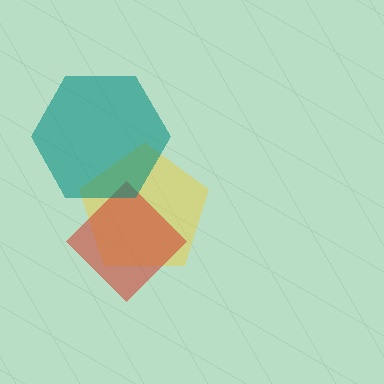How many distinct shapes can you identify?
There are 3 distinct shapes: a yellow pentagon, a red diamond, a teal hexagon.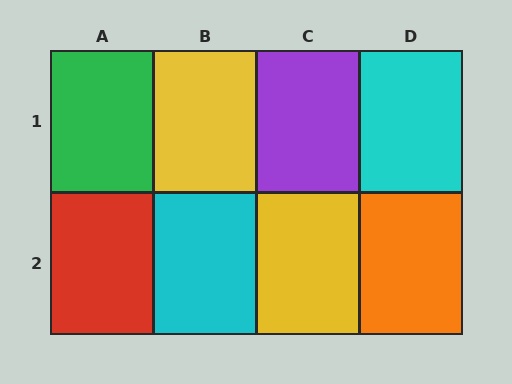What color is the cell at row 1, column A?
Green.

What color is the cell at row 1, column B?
Yellow.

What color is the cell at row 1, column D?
Cyan.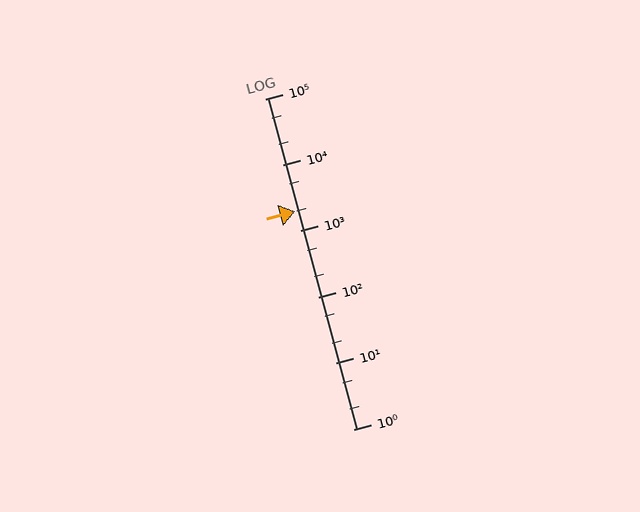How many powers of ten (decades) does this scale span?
The scale spans 5 decades, from 1 to 100000.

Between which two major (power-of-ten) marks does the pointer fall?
The pointer is between 1000 and 10000.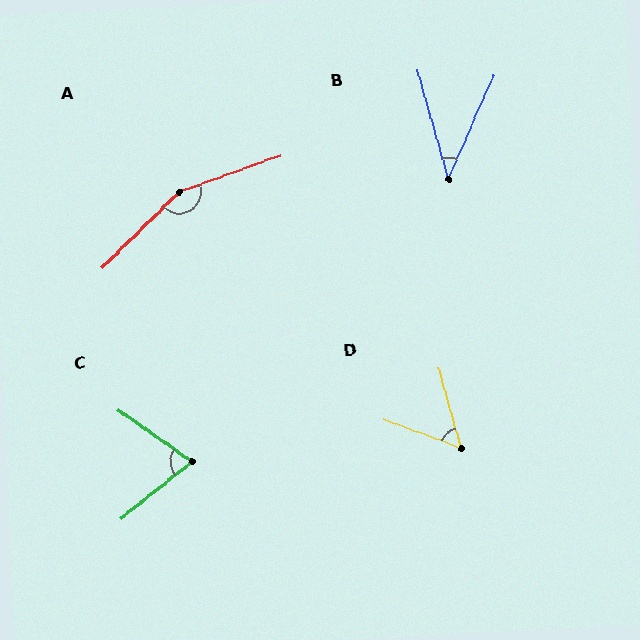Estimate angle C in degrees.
Approximately 74 degrees.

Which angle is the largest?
A, at approximately 155 degrees.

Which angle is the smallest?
B, at approximately 39 degrees.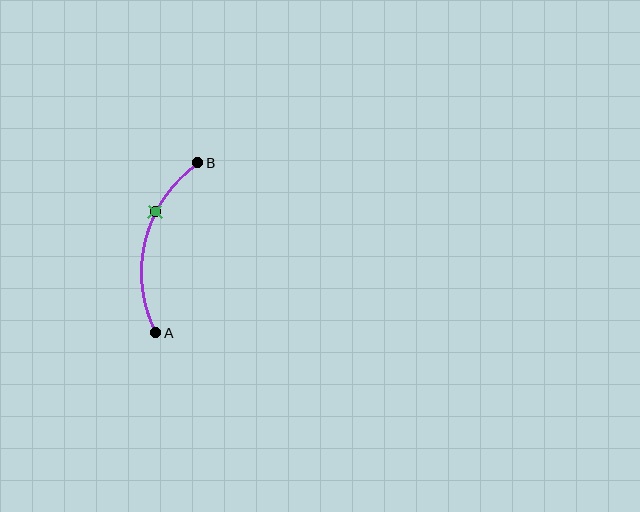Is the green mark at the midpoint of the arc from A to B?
No. The green mark lies on the arc but is closer to endpoint B. The arc midpoint would be at the point on the curve equidistant along the arc from both A and B.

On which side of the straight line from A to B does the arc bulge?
The arc bulges to the left of the straight line connecting A and B.